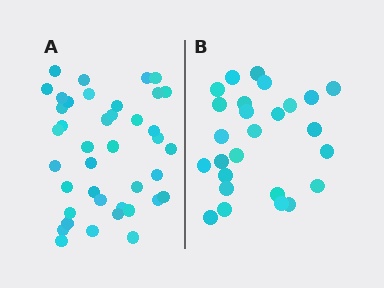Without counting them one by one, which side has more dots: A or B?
Region A (the left region) has more dots.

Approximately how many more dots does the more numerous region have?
Region A has approximately 15 more dots than region B.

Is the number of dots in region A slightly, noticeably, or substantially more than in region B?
Region A has substantially more. The ratio is roughly 1.5 to 1.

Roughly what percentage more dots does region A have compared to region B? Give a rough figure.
About 55% more.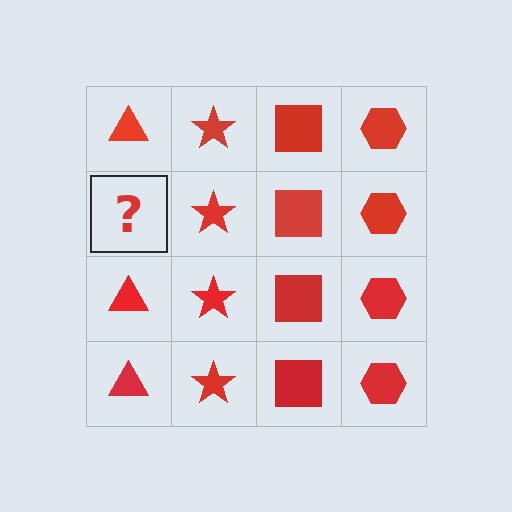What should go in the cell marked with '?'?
The missing cell should contain a red triangle.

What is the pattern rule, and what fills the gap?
The rule is that each column has a consistent shape. The gap should be filled with a red triangle.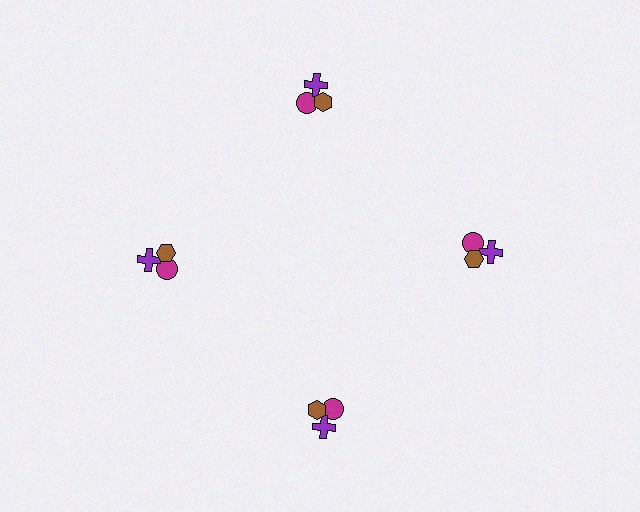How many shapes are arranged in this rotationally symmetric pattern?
There are 12 shapes, arranged in 4 groups of 3.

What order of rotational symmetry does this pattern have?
This pattern has 4-fold rotational symmetry.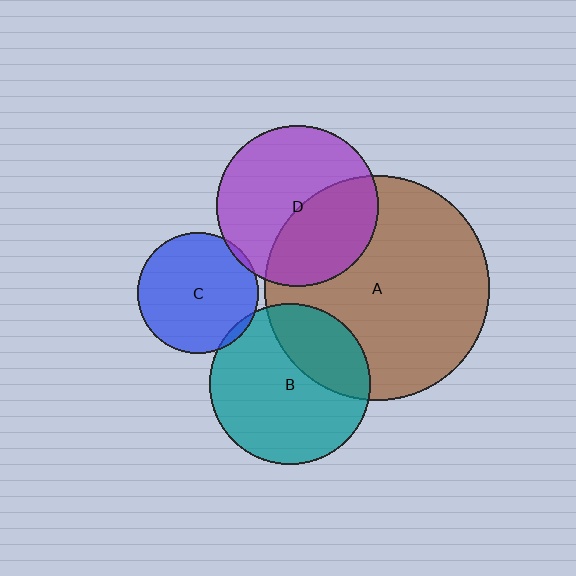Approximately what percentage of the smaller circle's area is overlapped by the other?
Approximately 30%.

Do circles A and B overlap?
Yes.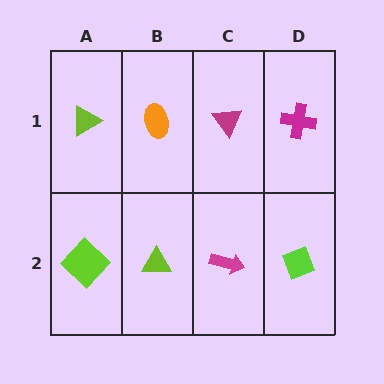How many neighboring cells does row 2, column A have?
2.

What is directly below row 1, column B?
A lime triangle.